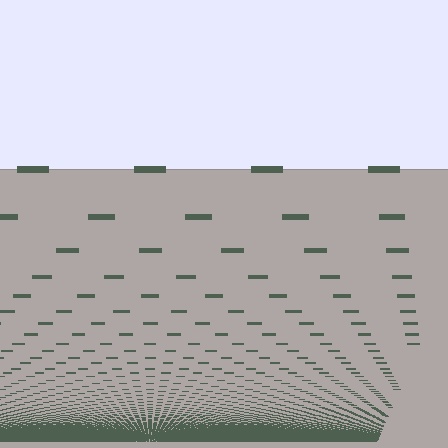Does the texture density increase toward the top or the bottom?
Density increases toward the bottom.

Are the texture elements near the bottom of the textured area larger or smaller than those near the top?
Smaller. The gradient is inverted — elements near the bottom are smaller and denser.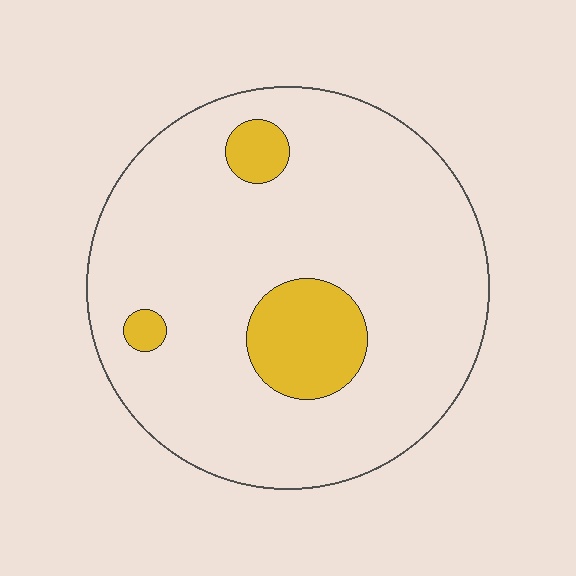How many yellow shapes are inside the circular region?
3.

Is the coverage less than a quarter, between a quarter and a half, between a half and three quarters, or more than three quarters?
Less than a quarter.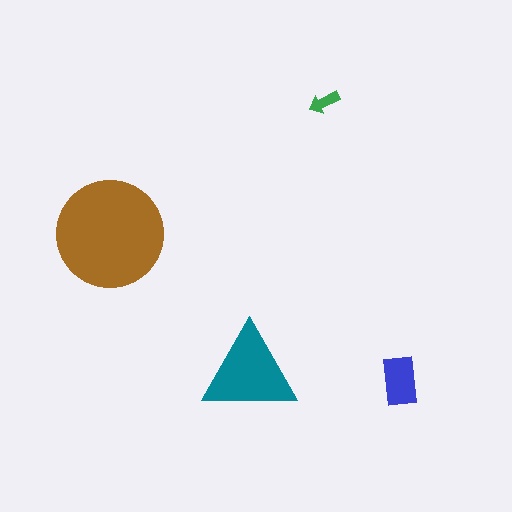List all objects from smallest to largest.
The green arrow, the blue rectangle, the teal triangle, the brown circle.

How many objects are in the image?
There are 4 objects in the image.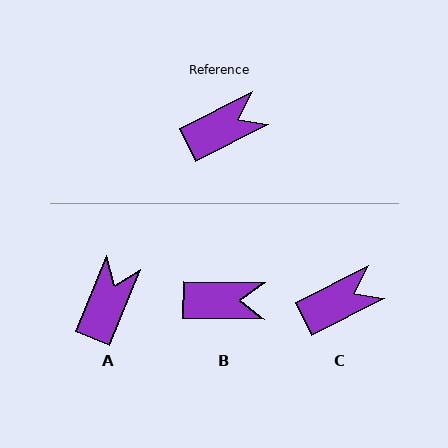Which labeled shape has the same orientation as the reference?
C.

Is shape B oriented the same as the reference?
No, it is off by about 27 degrees.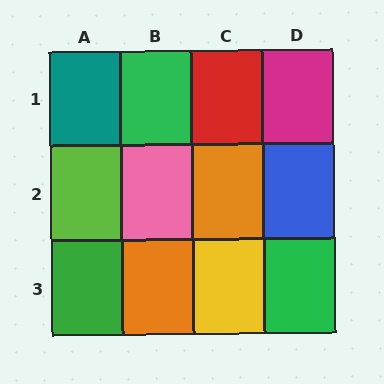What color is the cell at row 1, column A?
Teal.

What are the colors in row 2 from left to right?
Lime, pink, orange, blue.